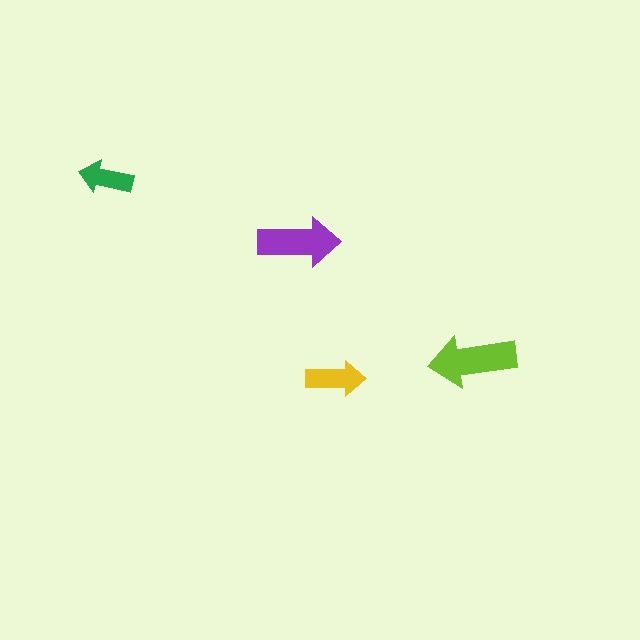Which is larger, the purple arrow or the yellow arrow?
The purple one.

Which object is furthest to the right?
The lime arrow is rightmost.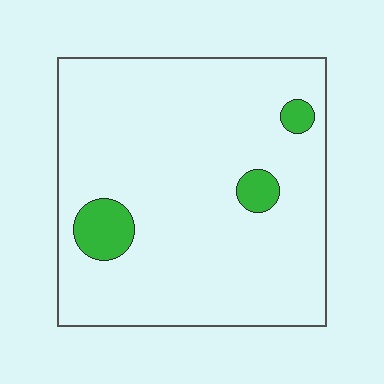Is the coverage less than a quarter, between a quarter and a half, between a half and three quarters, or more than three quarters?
Less than a quarter.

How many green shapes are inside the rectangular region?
3.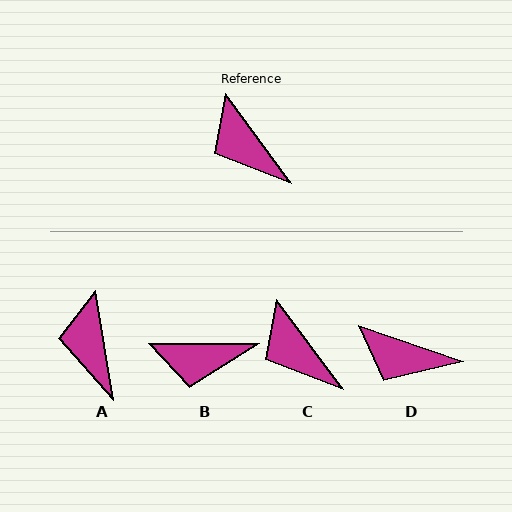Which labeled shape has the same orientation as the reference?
C.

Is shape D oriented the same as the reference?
No, it is off by about 35 degrees.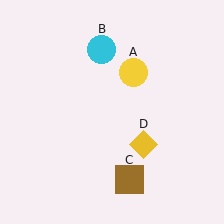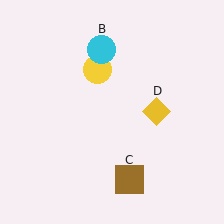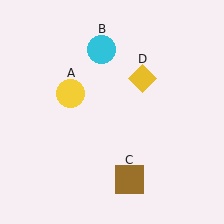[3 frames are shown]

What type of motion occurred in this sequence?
The yellow circle (object A), yellow diamond (object D) rotated counterclockwise around the center of the scene.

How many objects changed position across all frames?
2 objects changed position: yellow circle (object A), yellow diamond (object D).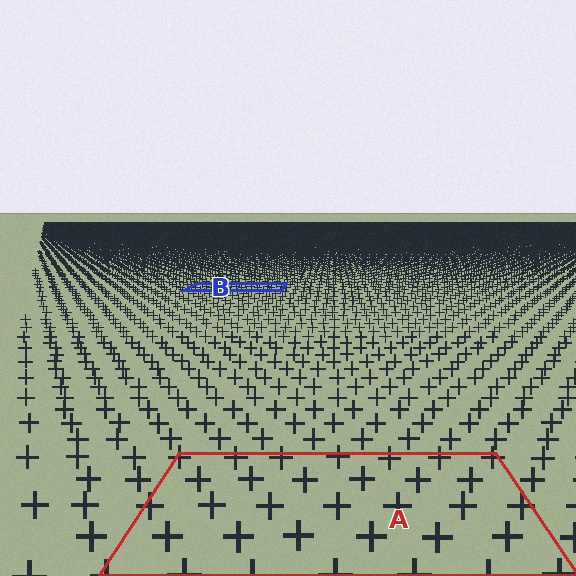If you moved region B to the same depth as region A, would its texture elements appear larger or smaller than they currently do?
They would appear larger. At a closer depth, the same texture elements are projected at a bigger on-screen size.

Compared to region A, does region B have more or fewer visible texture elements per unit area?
Region B has more texture elements per unit area — they are packed more densely because it is farther away.